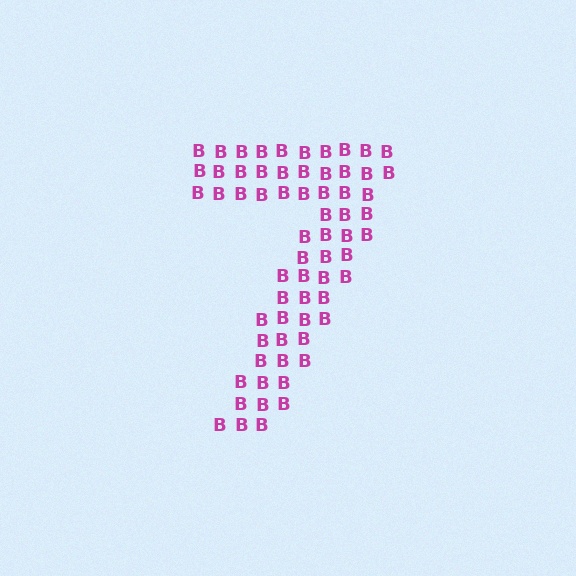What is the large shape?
The large shape is the digit 7.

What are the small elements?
The small elements are letter B's.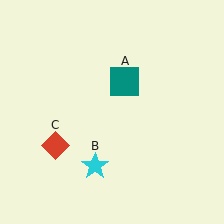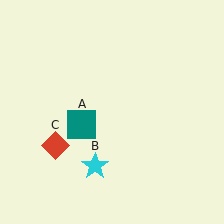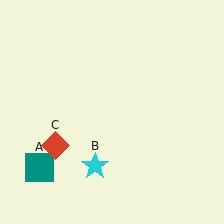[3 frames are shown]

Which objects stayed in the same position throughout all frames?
Cyan star (object B) and red diamond (object C) remained stationary.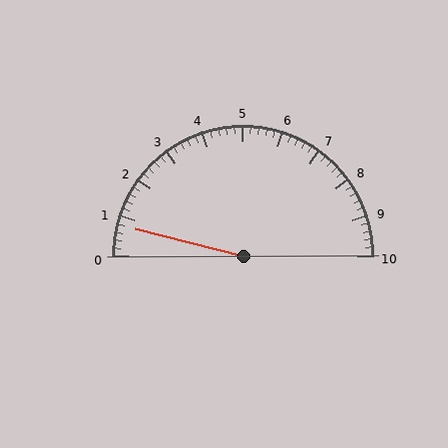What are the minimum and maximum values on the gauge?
The gauge ranges from 0 to 10.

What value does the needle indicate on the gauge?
The needle indicates approximately 0.8.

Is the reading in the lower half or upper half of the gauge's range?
The reading is in the lower half of the range (0 to 10).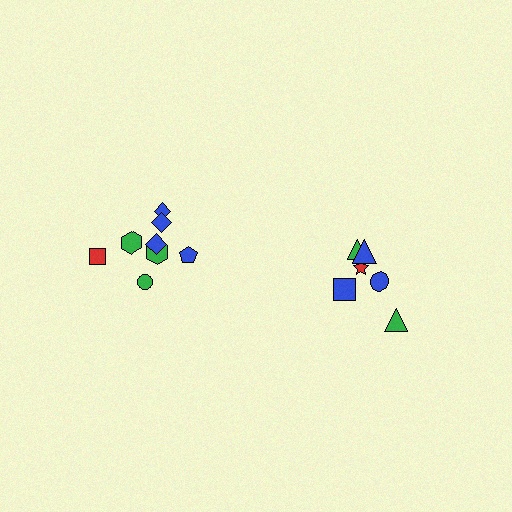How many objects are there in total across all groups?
There are 14 objects.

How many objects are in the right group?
There are 6 objects.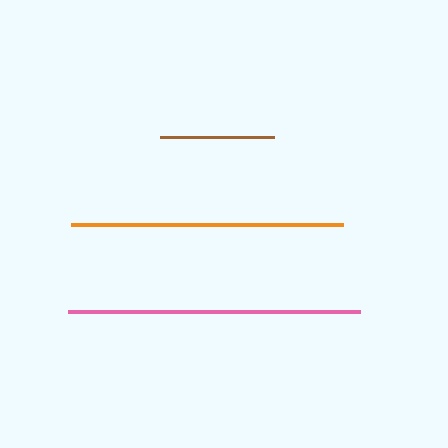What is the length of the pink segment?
The pink segment is approximately 292 pixels long.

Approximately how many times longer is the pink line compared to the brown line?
The pink line is approximately 2.5 times the length of the brown line.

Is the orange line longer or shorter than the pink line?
The pink line is longer than the orange line.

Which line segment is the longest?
The pink line is the longest at approximately 292 pixels.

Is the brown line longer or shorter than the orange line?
The orange line is longer than the brown line.